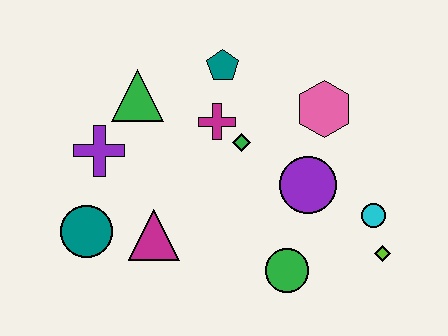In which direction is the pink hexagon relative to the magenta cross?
The pink hexagon is to the right of the magenta cross.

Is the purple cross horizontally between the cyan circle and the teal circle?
Yes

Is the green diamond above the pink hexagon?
No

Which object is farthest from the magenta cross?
The lime diamond is farthest from the magenta cross.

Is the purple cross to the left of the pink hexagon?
Yes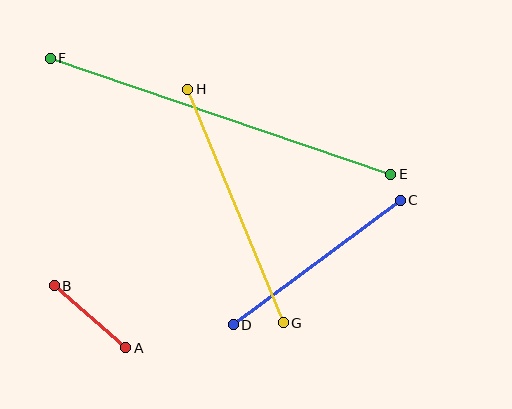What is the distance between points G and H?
The distance is approximately 252 pixels.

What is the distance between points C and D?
The distance is approximately 208 pixels.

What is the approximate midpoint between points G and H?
The midpoint is at approximately (236, 206) pixels.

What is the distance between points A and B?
The distance is approximately 95 pixels.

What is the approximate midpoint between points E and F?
The midpoint is at approximately (221, 116) pixels.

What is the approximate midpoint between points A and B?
The midpoint is at approximately (90, 317) pixels.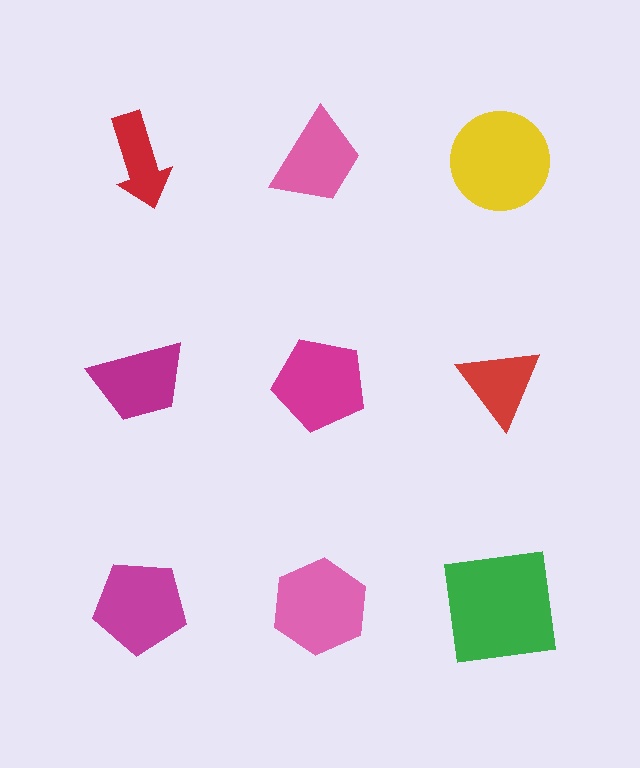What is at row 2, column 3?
A red triangle.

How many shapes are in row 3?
3 shapes.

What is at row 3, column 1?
A magenta pentagon.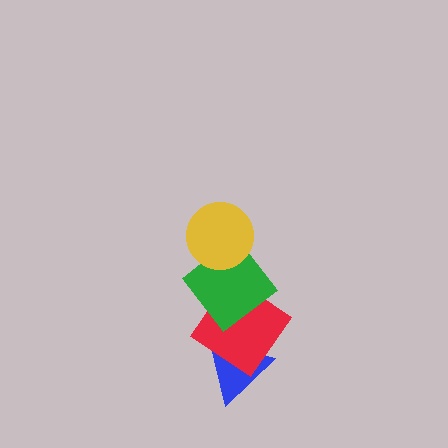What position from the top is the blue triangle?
The blue triangle is 4th from the top.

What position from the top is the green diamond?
The green diamond is 2nd from the top.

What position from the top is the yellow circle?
The yellow circle is 1st from the top.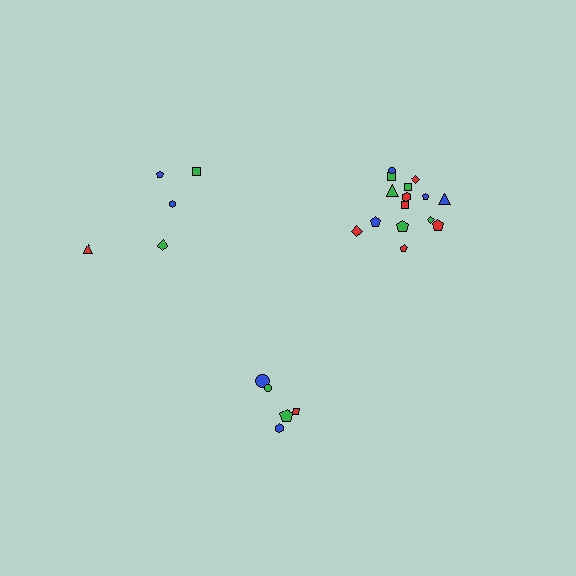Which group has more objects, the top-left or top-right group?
The top-right group.